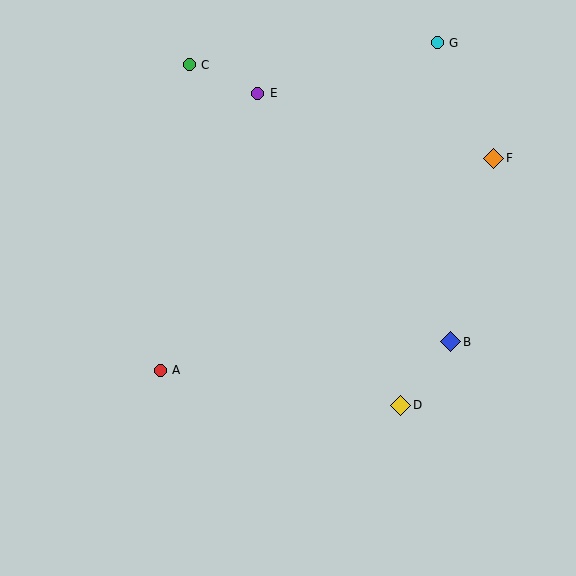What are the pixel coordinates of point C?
Point C is at (189, 65).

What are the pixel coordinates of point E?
Point E is at (258, 93).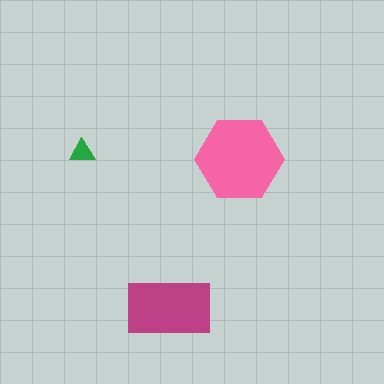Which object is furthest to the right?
The pink hexagon is rightmost.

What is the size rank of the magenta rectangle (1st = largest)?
2nd.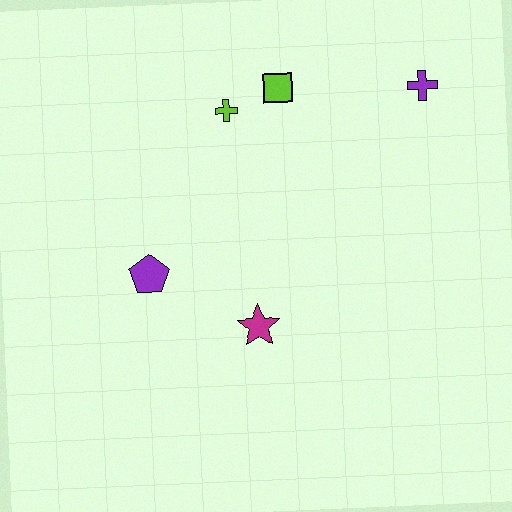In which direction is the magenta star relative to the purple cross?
The magenta star is below the purple cross.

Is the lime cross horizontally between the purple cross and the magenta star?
No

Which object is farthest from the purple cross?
The purple pentagon is farthest from the purple cross.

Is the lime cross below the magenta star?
No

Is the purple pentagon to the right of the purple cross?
No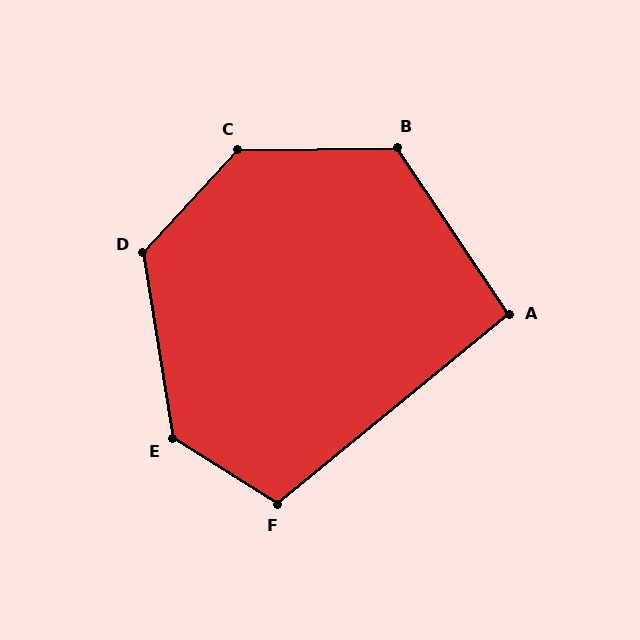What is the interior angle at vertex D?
Approximately 129 degrees (obtuse).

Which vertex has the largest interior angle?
C, at approximately 133 degrees.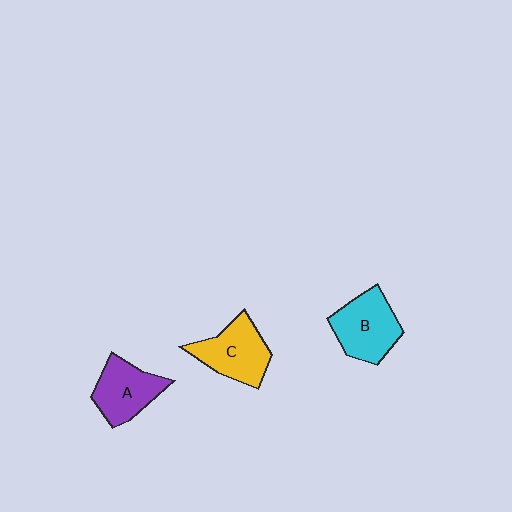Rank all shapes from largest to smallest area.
From largest to smallest: B (cyan), C (yellow), A (purple).